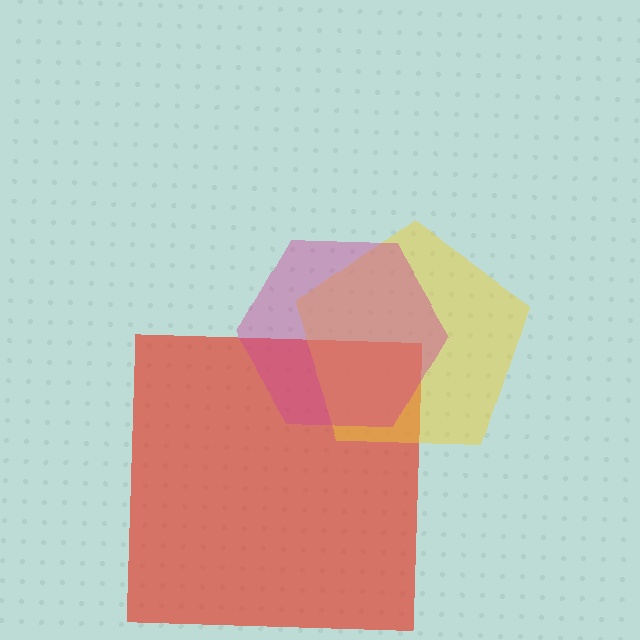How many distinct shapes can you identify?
There are 3 distinct shapes: a red square, a yellow pentagon, a magenta hexagon.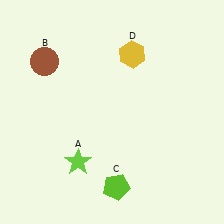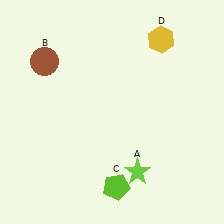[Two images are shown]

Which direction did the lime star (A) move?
The lime star (A) moved right.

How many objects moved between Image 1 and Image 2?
2 objects moved between the two images.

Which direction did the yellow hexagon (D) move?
The yellow hexagon (D) moved right.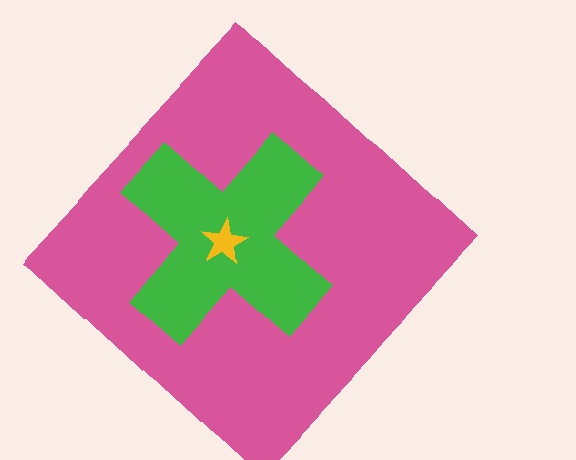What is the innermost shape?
The yellow star.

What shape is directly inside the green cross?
The yellow star.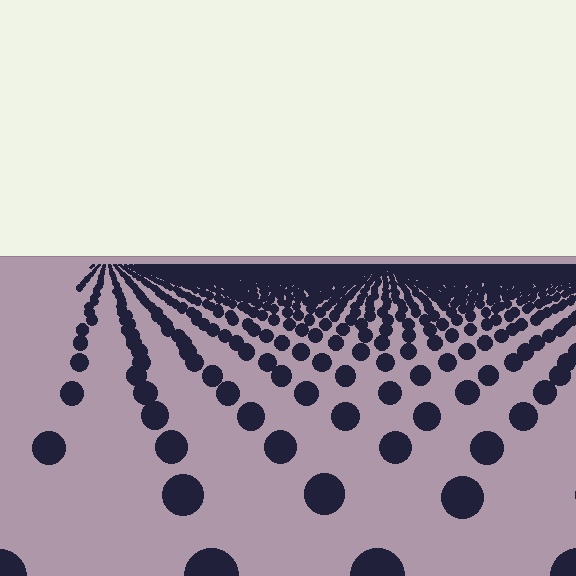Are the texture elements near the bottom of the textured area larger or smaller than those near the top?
Larger. Near the bottom, elements are closer to the viewer and appear at a bigger on-screen size.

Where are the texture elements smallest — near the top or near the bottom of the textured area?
Near the top.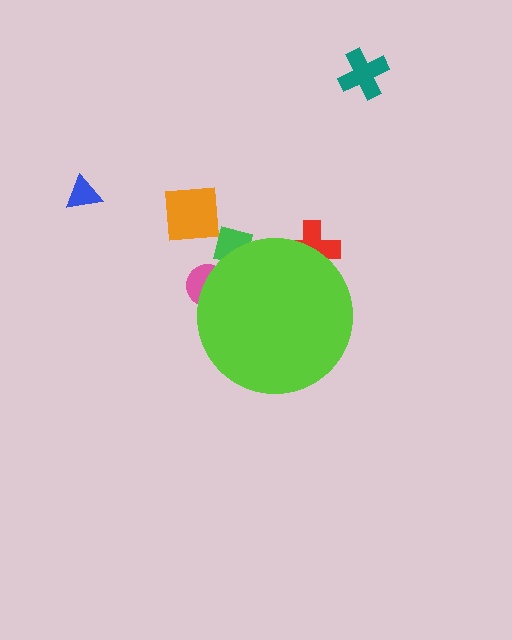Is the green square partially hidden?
Yes, the green square is partially hidden behind the lime circle.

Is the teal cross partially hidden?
No, the teal cross is fully visible.